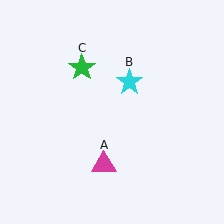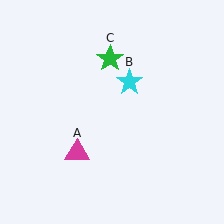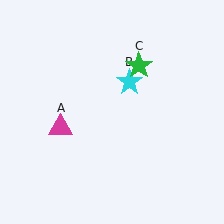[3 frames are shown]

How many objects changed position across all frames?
2 objects changed position: magenta triangle (object A), green star (object C).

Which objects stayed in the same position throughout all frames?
Cyan star (object B) remained stationary.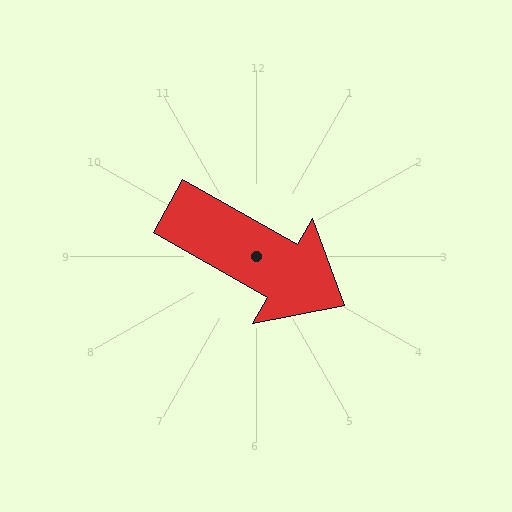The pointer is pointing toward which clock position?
Roughly 4 o'clock.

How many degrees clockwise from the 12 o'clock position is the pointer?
Approximately 119 degrees.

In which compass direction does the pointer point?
Southeast.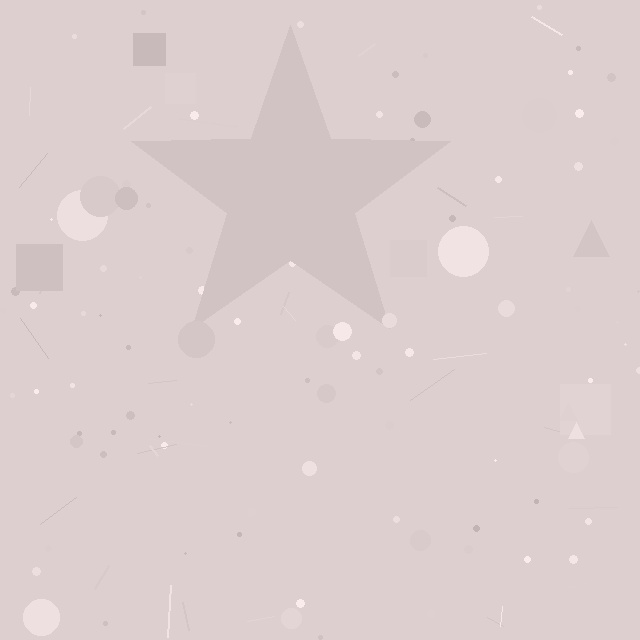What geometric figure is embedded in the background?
A star is embedded in the background.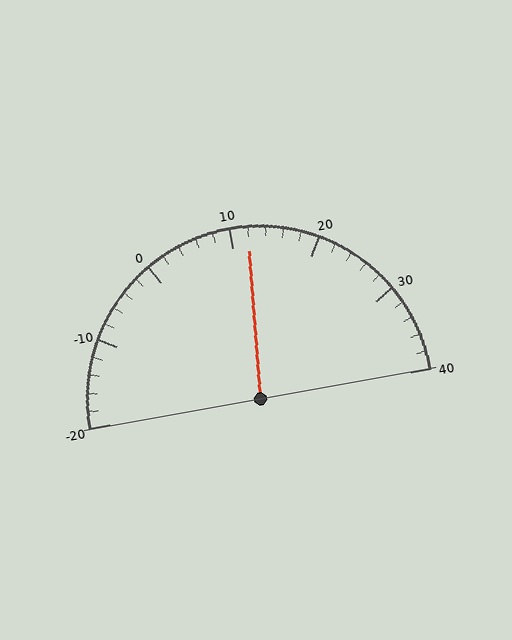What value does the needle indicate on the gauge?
The needle indicates approximately 12.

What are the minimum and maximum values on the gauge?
The gauge ranges from -20 to 40.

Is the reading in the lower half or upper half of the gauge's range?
The reading is in the upper half of the range (-20 to 40).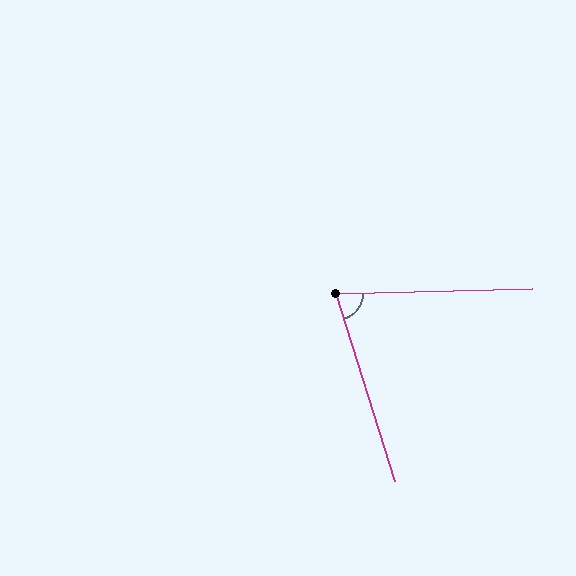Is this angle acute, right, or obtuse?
It is acute.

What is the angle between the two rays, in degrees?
Approximately 74 degrees.